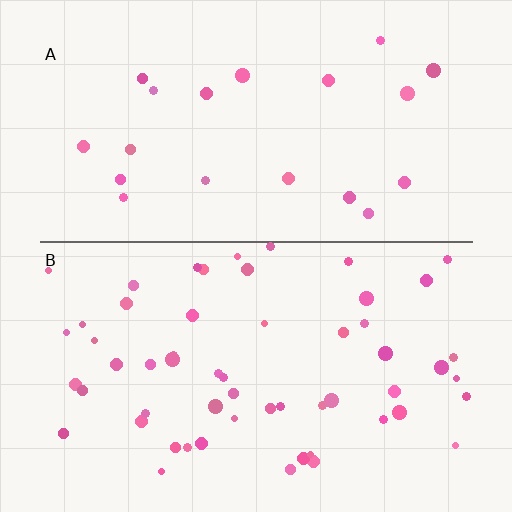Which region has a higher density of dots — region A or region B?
B (the bottom).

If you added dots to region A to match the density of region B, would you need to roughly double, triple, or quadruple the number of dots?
Approximately triple.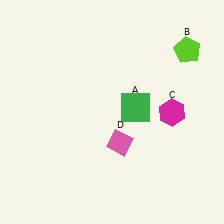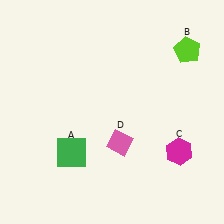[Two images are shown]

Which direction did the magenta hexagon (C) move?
The magenta hexagon (C) moved down.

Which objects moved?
The objects that moved are: the green square (A), the magenta hexagon (C).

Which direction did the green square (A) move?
The green square (A) moved left.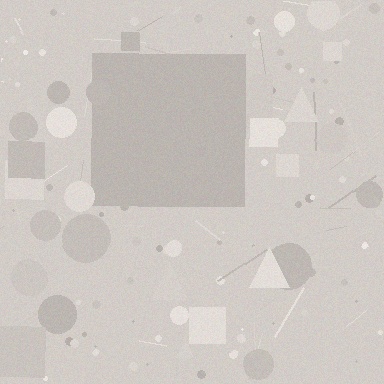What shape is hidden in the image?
A square is hidden in the image.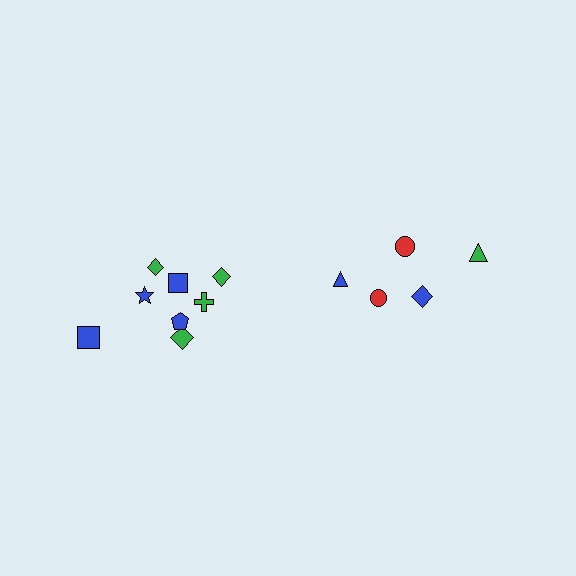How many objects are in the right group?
There are 5 objects.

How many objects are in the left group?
There are 8 objects.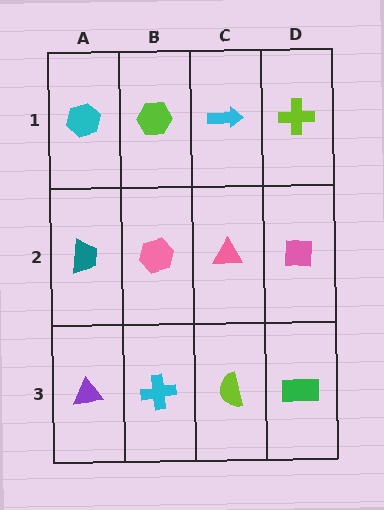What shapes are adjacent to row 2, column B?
A lime hexagon (row 1, column B), a cyan cross (row 3, column B), a teal trapezoid (row 2, column A), a pink triangle (row 2, column C).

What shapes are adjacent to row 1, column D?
A pink square (row 2, column D), a cyan arrow (row 1, column C).